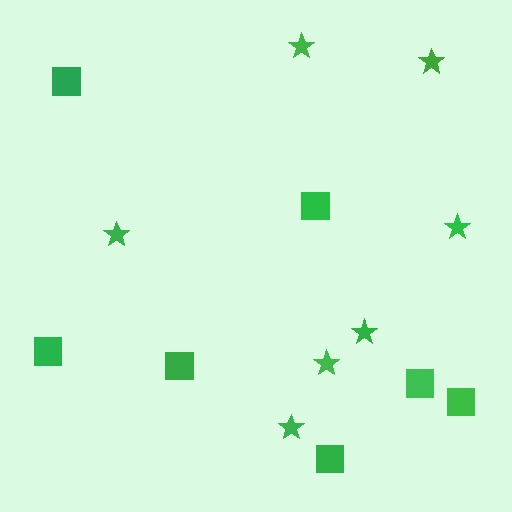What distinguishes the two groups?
There are 2 groups: one group of squares (7) and one group of stars (7).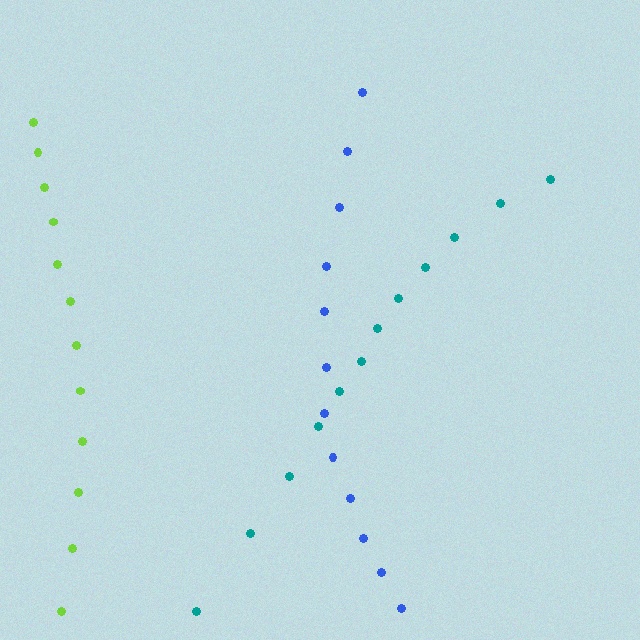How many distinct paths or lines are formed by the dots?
There are 3 distinct paths.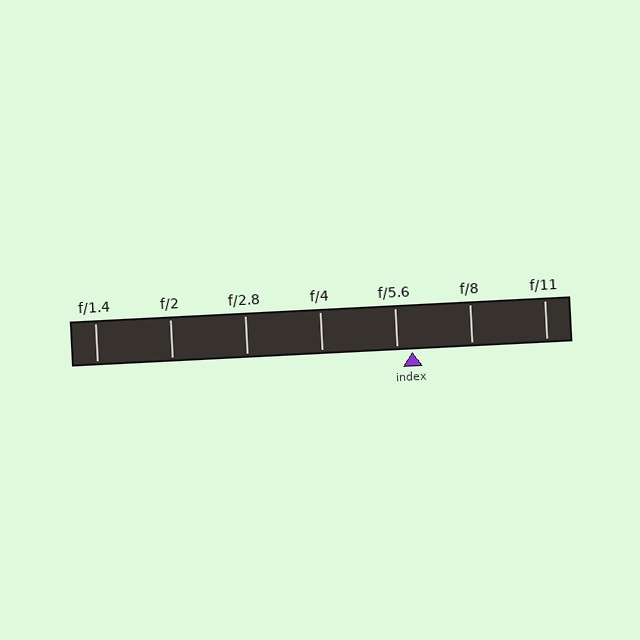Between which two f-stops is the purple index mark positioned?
The index mark is between f/5.6 and f/8.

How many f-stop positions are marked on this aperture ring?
There are 7 f-stop positions marked.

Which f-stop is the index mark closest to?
The index mark is closest to f/5.6.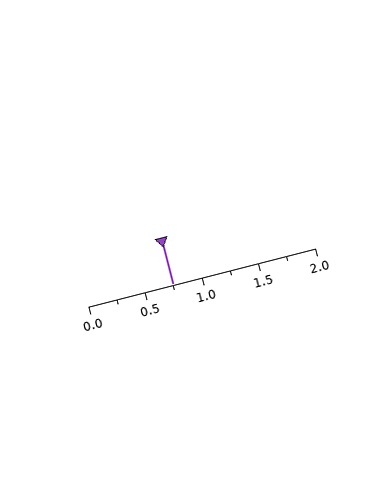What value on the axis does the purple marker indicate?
The marker indicates approximately 0.75.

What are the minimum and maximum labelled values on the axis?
The axis runs from 0.0 to 2.0.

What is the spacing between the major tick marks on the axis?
The major ticks are spaced 0.5 apart.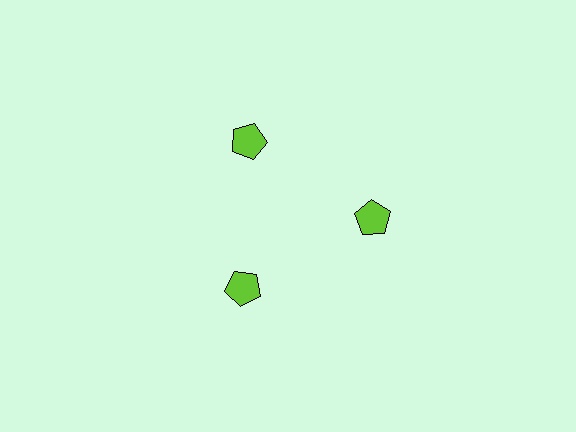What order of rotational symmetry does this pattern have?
This pattern has 3-fold rotational symmetry.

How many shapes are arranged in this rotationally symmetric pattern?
There are 3 shapes, arranged in 3 groups of 1.